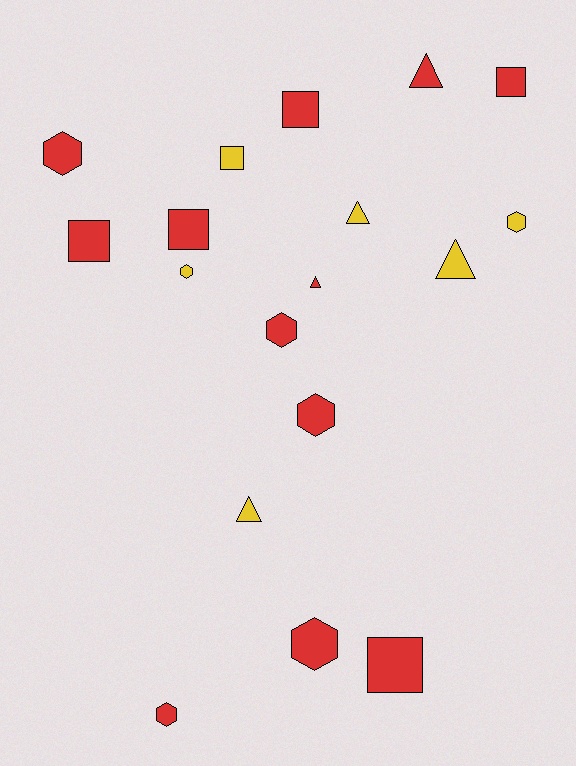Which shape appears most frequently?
Hexagon, with 7 objects.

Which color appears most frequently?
Red, with 12 objects.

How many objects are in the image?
There are 18 objects.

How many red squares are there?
There are 5 red squares.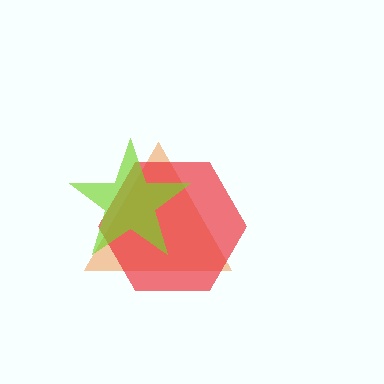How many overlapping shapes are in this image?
There are 3 overlapping shapes in the image.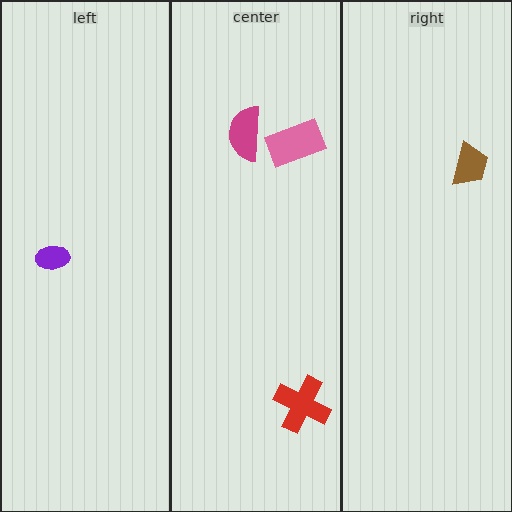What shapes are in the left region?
The purple ellipse.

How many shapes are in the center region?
3.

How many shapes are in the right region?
1.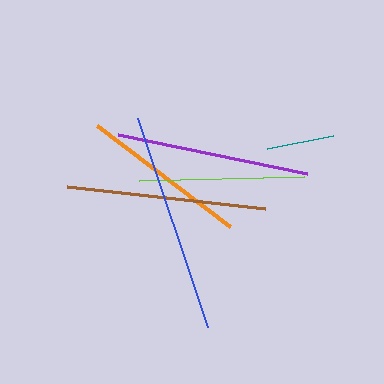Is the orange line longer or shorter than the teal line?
The orange line is longer than the teal line.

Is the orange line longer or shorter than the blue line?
The blue line is longer than the orange line.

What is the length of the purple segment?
The purple segment is approximately 193 pixels long.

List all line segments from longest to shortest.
From longest to shortest: blue, brown, purple, orange, lime, teal.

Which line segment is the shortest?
The teal line is the shortest at approximately 67 pixels.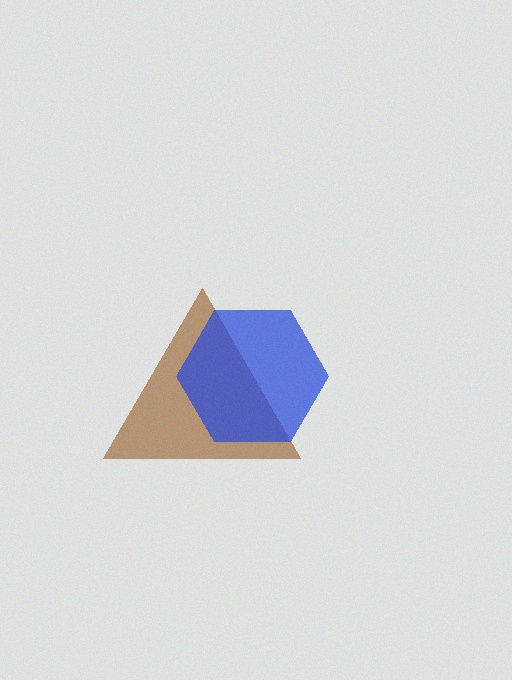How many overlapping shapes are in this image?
There are 2 overlapping shapes in the image.